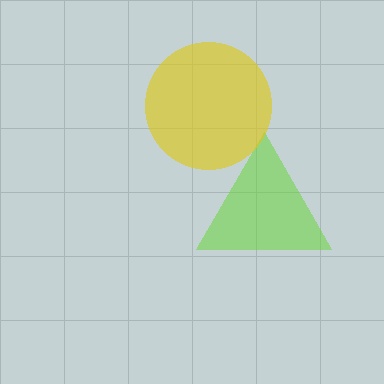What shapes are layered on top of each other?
The layered shapes are: a lime triangle, a yellow circle.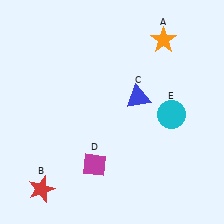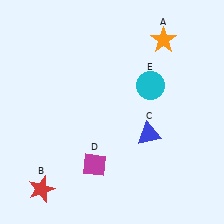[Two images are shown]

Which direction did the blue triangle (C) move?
The blue triangle (C) moved down.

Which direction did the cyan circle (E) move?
The cyan circle (E) moved up.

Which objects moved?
The objects that moved are: the blue triangle (C), the cyan circle (E).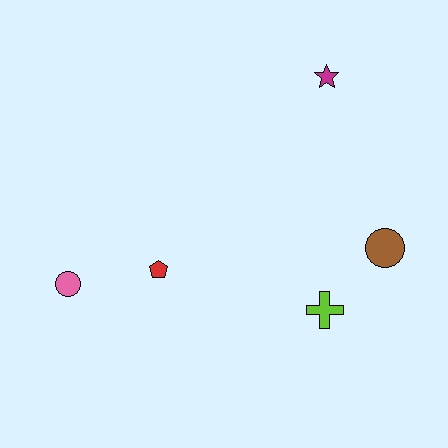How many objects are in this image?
There are 5 objects.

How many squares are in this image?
There are no squares.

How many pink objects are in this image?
There is 1 pink object.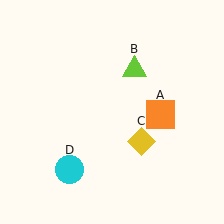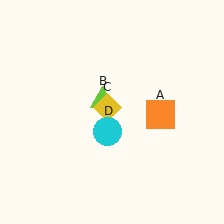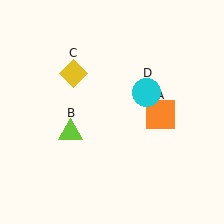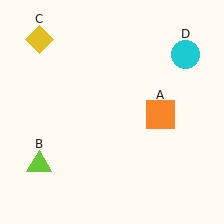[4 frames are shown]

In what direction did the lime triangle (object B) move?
The lime triangle (object B) moved down and to the left.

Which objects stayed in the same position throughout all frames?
Orange square (object A) remained stationary.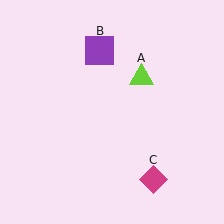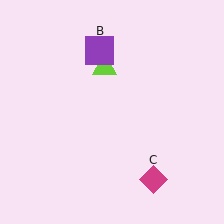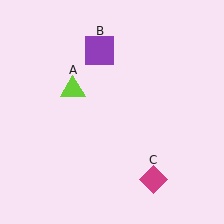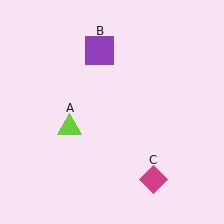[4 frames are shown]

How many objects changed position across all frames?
1 object changed position: lime triangle (object A).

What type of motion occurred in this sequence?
The lime triangle (object A) rotated counterclockwise around the center of the scene.